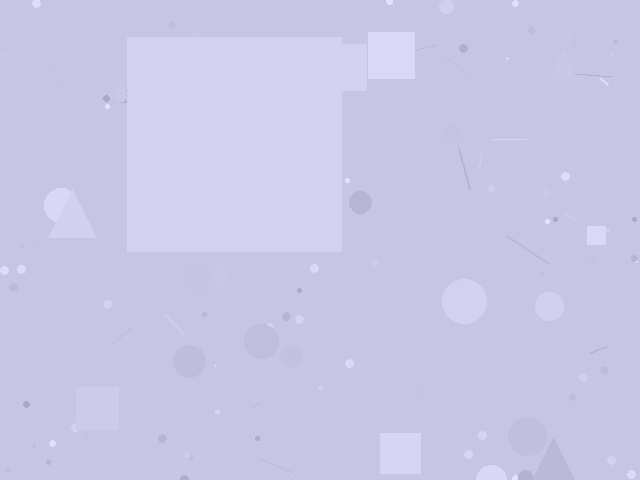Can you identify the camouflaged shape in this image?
The camouflaged shape is a square.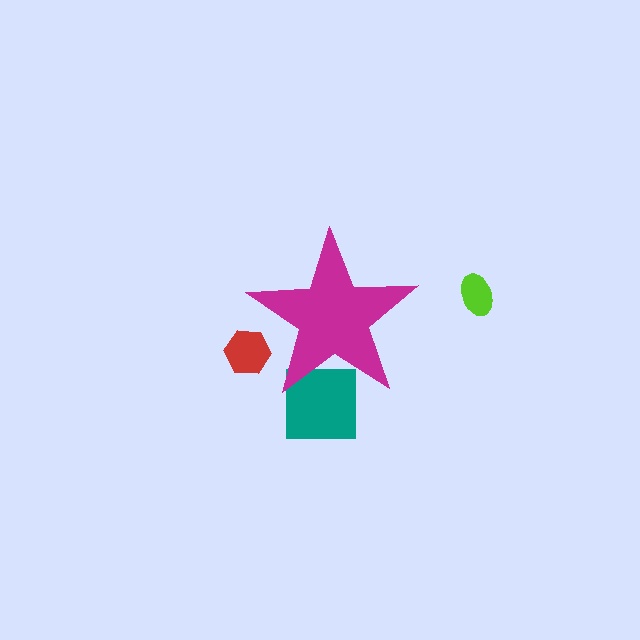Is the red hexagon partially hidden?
Yes, the red hexagon is partially hidden behind the magenta star.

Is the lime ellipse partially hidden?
No, the lime ellipse is fully visible.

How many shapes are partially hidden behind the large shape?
2 shapes are partially hidden.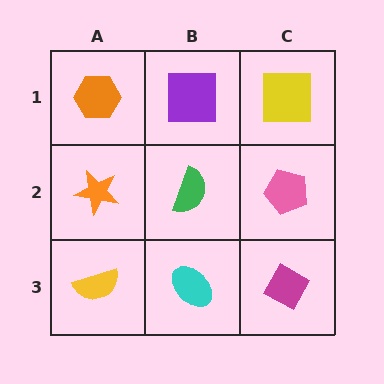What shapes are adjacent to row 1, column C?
A pink pentagon (row 2, column C), a purple square (row 1, column B).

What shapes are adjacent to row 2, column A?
An orange hexagon (row 1, column A), a yellow semicircle (row 3, column A), a green semicircle (row 2, column B).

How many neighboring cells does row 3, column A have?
2.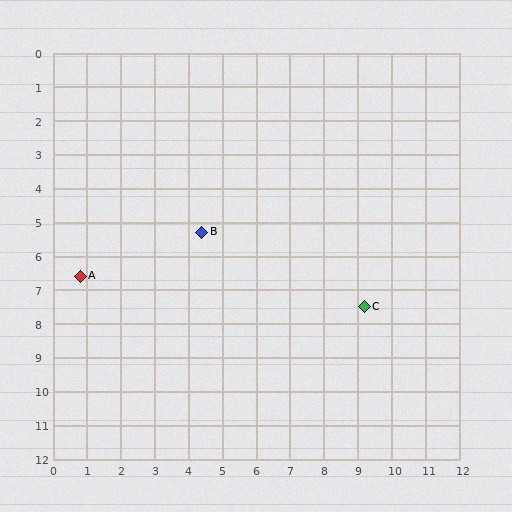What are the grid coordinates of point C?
Point C is at approximately (9.2, 7.5).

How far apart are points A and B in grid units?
Points A and B are about 3.8 grid units apart.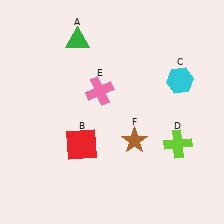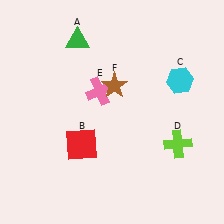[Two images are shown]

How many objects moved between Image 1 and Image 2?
1 object moved between the two images.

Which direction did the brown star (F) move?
The brown star (F) moved up.